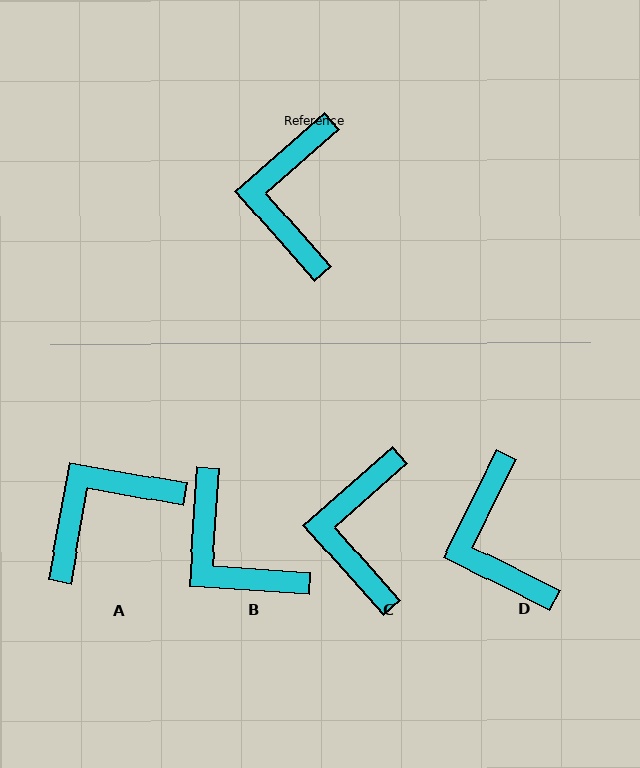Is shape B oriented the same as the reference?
No, it is off by about 44 degrees.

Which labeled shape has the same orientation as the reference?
C.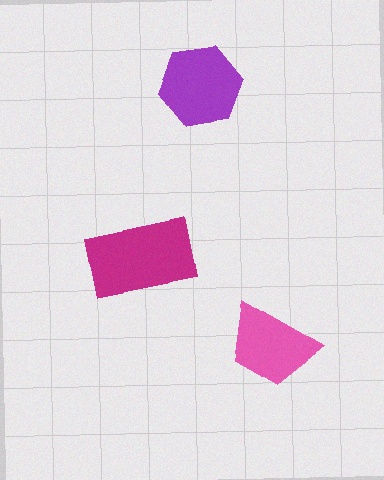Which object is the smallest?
The pink trapezoid.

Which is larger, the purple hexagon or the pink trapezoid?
The purple hexagon.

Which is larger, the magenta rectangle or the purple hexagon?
The magenta rectangle.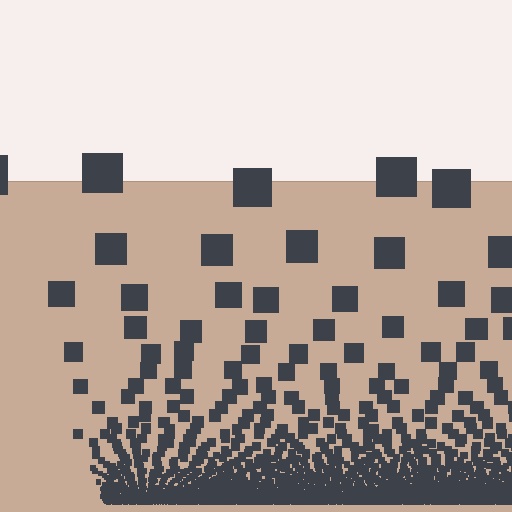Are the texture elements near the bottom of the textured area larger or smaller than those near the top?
Smaller. The gradient is inverted — elements near the bottom are smaller and denser.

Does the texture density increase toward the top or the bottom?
Density increases toward the bottom.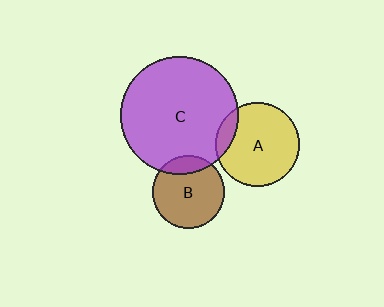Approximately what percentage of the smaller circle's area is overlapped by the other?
Approximately 15%.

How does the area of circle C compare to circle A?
Approximately 2.0 times.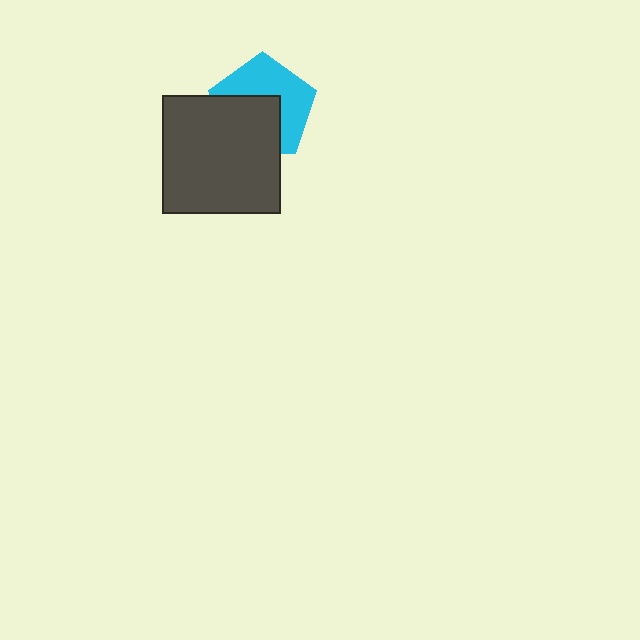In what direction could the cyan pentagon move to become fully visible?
The cyan pentagon could move toward the upper-right. That would shift it out from behind the dark gray square entirely.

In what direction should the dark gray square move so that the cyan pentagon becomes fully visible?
The dark gray square should move toward the lower-left. That is the shortest direction to clear the overlap and leave the cyan pentagon fully visible.